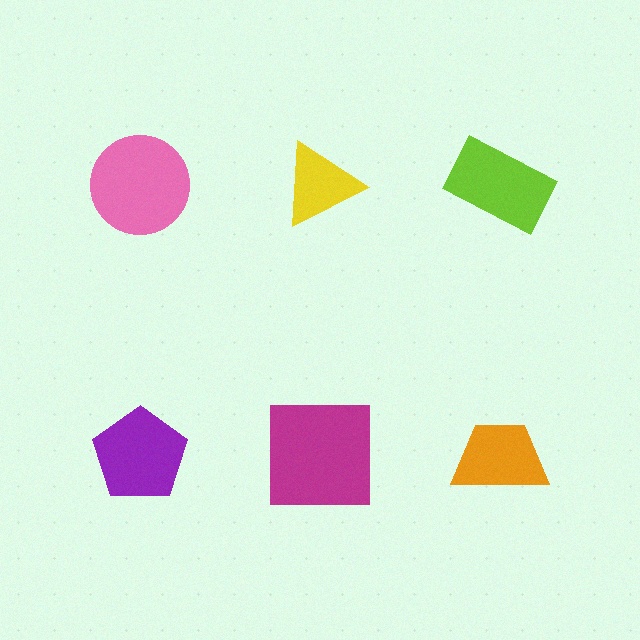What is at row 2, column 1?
A purple pentagon.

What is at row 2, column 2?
A magenta square.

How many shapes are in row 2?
3 shapes.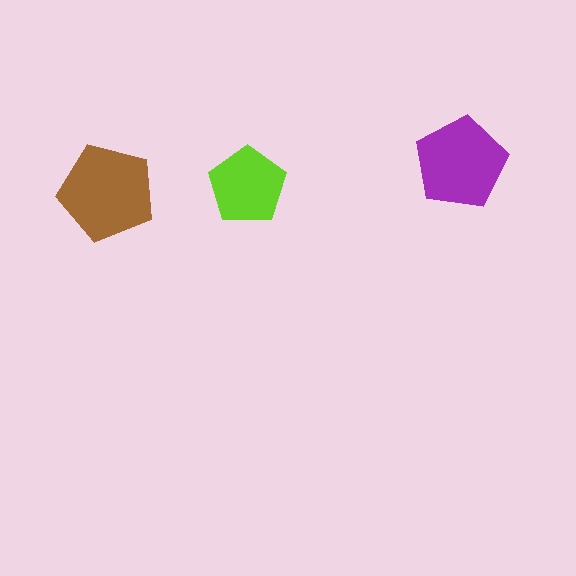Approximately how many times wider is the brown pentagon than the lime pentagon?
About 1.5 times wider.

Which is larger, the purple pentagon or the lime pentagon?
The purple one.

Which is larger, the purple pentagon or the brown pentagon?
The brown one.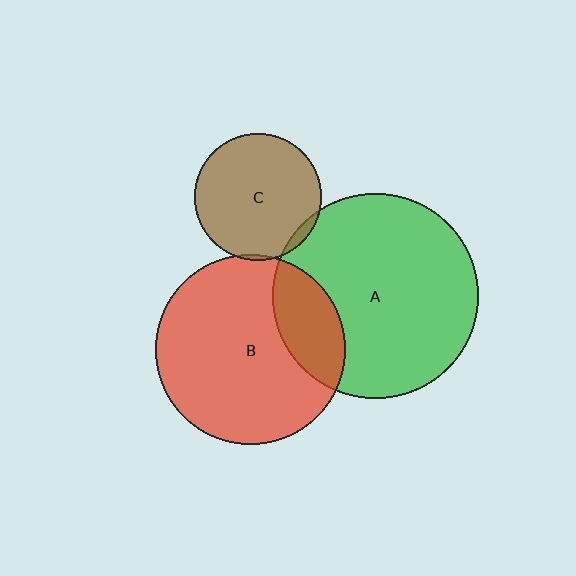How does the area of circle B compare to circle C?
Approximately 2.3 times.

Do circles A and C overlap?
Yes.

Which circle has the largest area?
Circle A (green).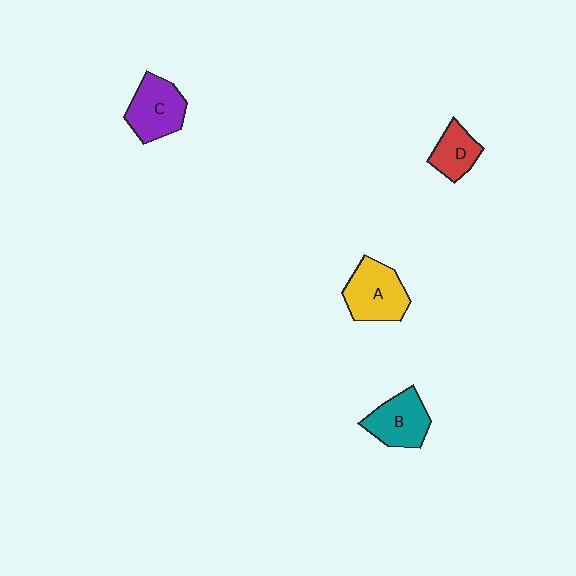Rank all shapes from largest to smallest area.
From largest to smallest: A (yellow), C (purple), B (teal), D (red).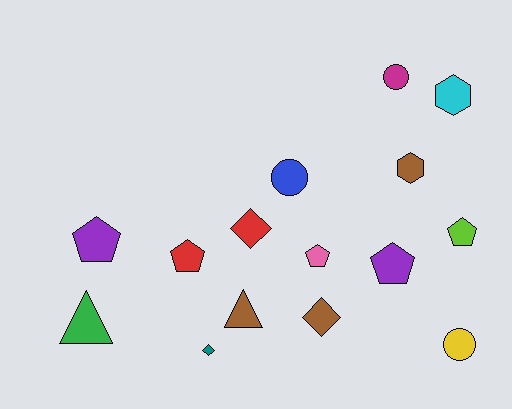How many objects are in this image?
There are 15 objects.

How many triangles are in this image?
There are 2 triangles.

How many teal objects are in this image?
There is 1 teal object.